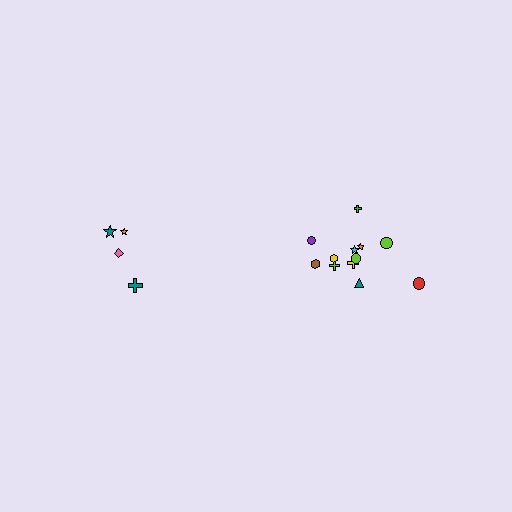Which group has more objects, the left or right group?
The right group.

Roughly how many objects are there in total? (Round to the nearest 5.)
Roughly 15 objects in total.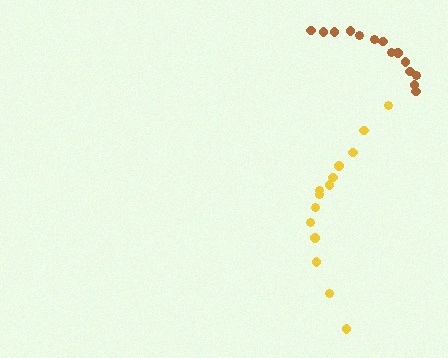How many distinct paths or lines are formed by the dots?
There are 2 distinct paths.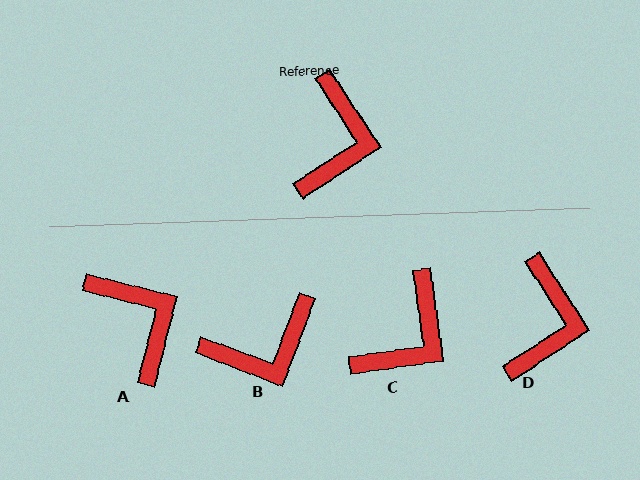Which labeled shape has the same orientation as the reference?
D.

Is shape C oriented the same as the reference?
No, it is off by about 25 degrees.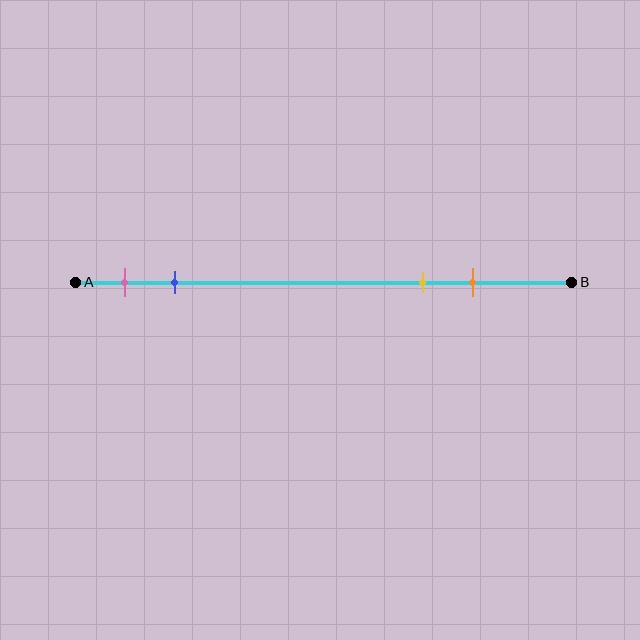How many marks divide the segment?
There are 4 marks dividing the segment.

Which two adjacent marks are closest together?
The pink and blue marks are the closest adjacent pair.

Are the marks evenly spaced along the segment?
No, the marks are not evenly spaced.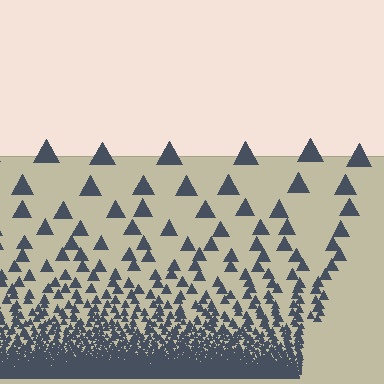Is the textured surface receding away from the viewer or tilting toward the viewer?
The surface appears to tilt toward the viewer. Texture elements get larger and sparser toward the top.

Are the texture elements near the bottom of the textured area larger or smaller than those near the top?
Smaller. The gradient is inverted — elements near the bottom are smaller and denser.